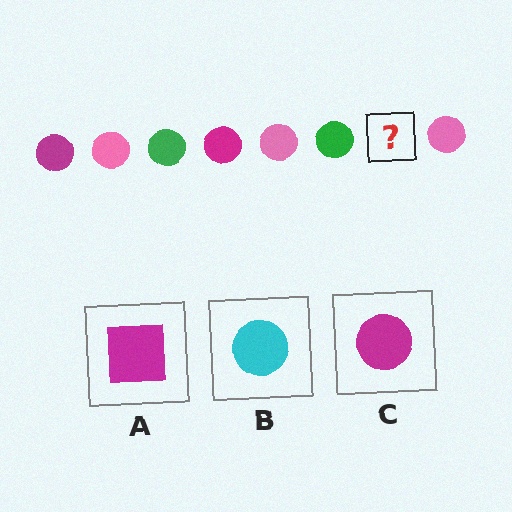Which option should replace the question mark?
Option C.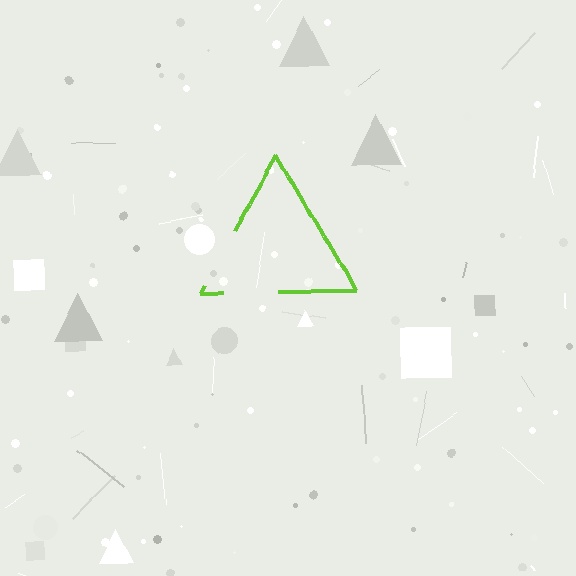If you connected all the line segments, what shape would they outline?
They would outline a triangle.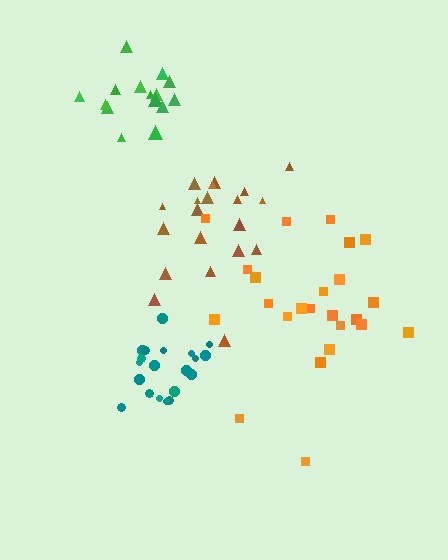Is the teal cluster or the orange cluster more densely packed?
Teal.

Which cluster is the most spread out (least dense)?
Orange.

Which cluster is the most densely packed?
Teal.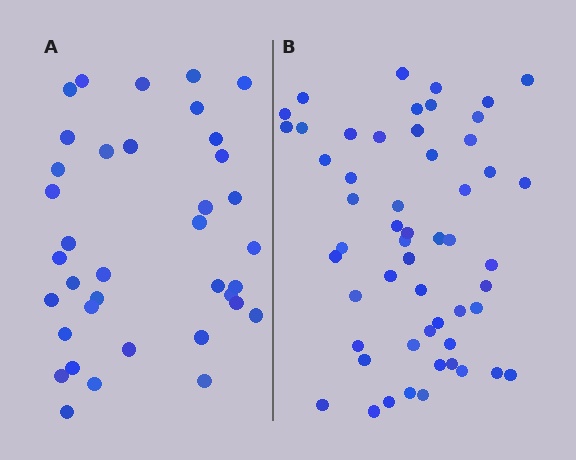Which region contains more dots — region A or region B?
Region B (the right region) has more dots.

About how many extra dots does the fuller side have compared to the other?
Region B has approximately 15 more dots than region A.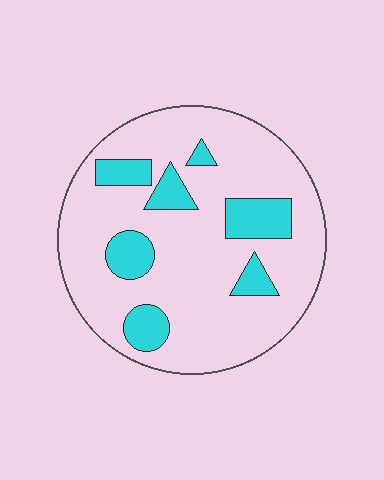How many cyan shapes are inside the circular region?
7.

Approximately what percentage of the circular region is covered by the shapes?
Approximately 20%.